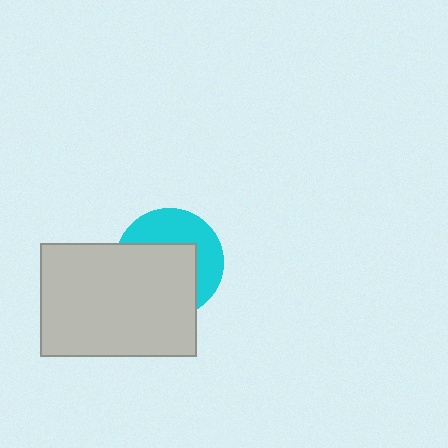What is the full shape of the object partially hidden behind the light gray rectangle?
The partially hidden object is a cyan circle.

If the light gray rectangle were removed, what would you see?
You would see the complete cyan circle.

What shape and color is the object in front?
The object in front is a light gray rectangle.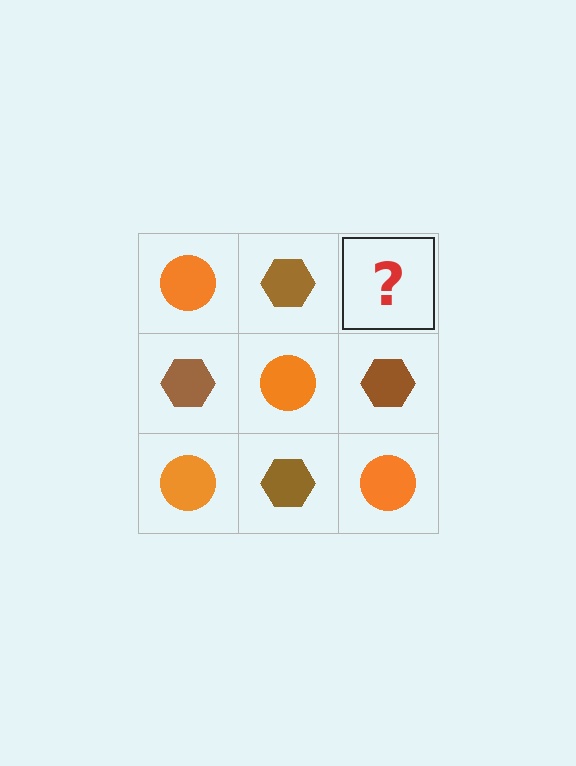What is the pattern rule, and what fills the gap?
The rule is that it alternates orange circle and brown hexagon in a checkerboard pattern. The gap should be filled with an orange circle.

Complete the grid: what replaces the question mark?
The question mark should be replaced with an orange circle.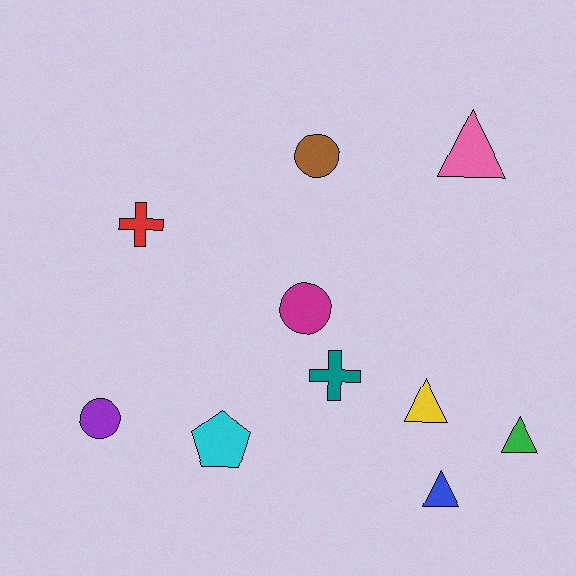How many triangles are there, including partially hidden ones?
There are 4 triangles.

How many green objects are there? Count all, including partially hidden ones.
There is 1 green object.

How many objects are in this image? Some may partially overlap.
There are 10 objects.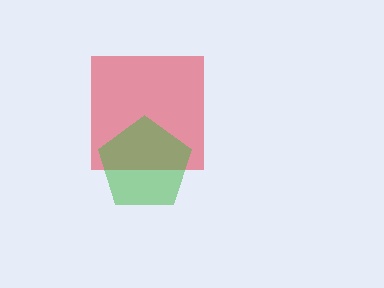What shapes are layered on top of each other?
The layered shapes are: a red square, a green pentagon.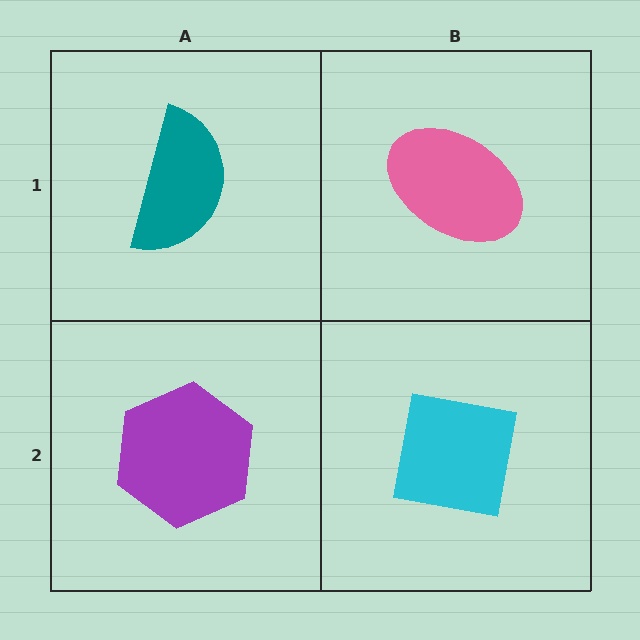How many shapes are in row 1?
2 shapes.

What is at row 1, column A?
A teal semicircle.